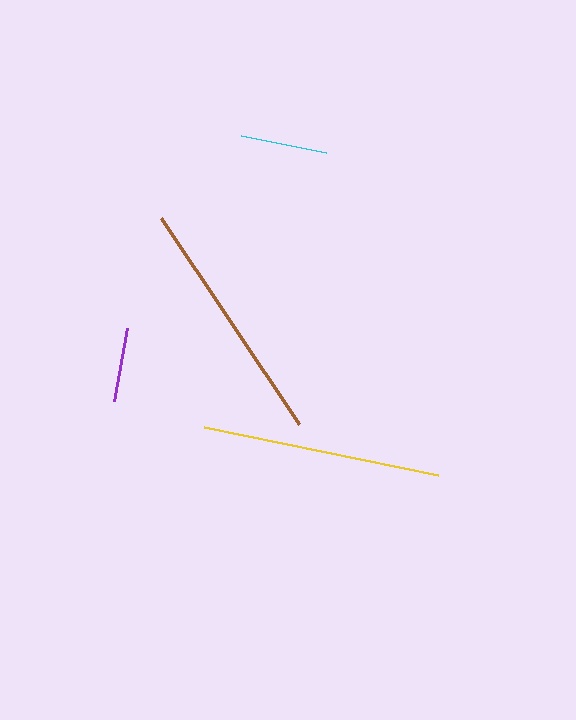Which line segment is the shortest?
The purple line is the shortest at approximately 74 pixels.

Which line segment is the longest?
The brown line is the longest at approximately 247 pixels.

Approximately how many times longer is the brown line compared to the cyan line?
The brown line is approximately 2.8 times the length of the cyan line.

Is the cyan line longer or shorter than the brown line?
The brown line is longer than the cyan line.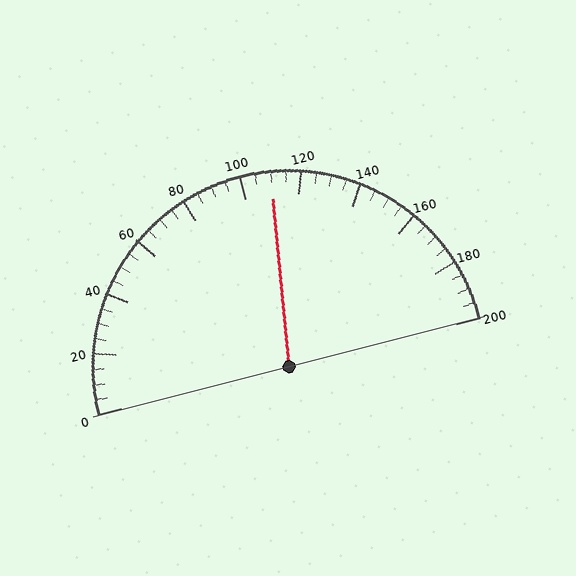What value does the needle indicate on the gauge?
The needle indicates approximately 110.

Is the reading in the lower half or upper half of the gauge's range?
The reading is in the upper half of the range (0 to 200).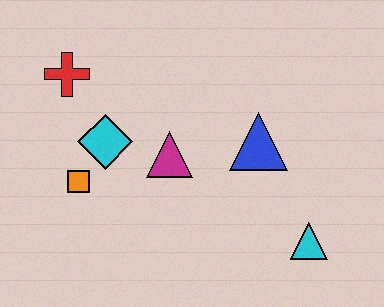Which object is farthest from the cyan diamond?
The cyan triangle is farthest from the cyan diamond.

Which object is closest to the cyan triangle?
The blue triangle is closest to the cyan triangle.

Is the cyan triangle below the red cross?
Yes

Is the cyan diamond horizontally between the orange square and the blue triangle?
Yes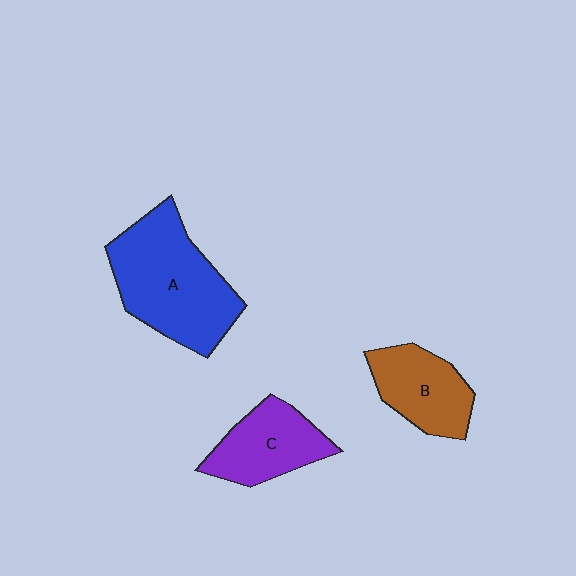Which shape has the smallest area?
Shape B (brown).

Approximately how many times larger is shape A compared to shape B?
Approximately 1.8 times.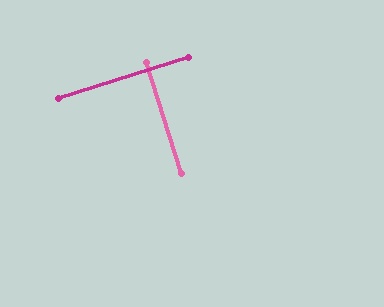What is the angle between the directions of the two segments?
Approximately 90 degrees.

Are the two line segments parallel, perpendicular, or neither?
Perpendicular — they meet at approximately 90°.